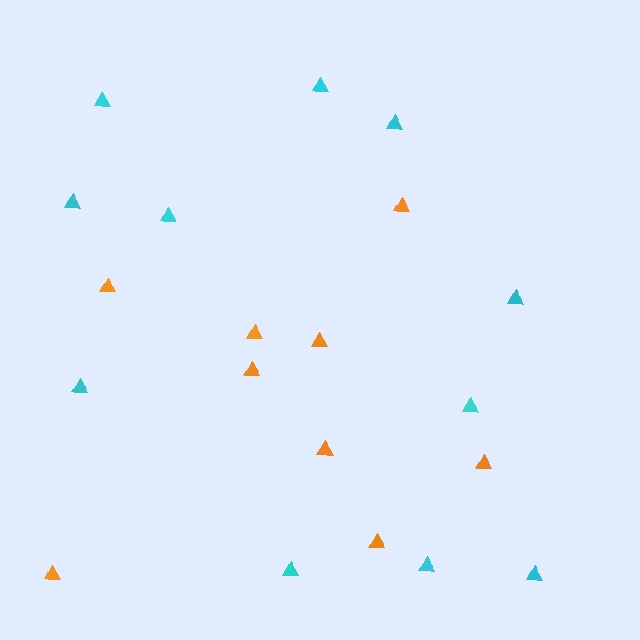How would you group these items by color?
There are 2 groups: one group of orange triangles (9) and one group of cyan triangles (11).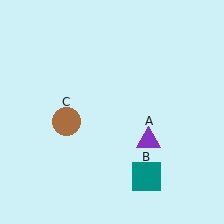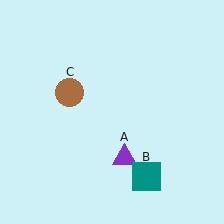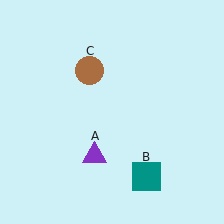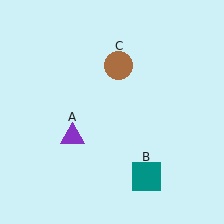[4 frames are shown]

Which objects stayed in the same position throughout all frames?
Teal square (object B) remained stationary.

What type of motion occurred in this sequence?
The purple triangle (object A), brown circle (object C) rotated clockwise around the center of the scene.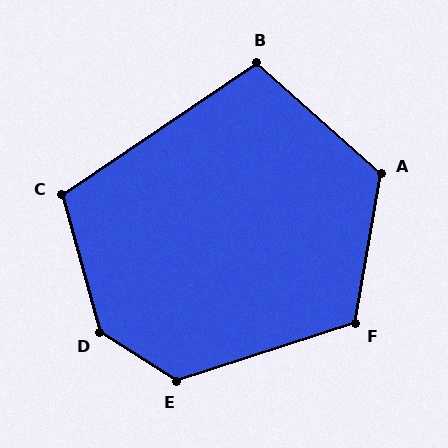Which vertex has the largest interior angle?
D, at approximately 138 degrees.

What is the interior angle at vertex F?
Approximately 118 degrees (obtuse).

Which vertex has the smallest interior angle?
B, at approximately 104 degrees.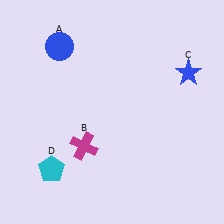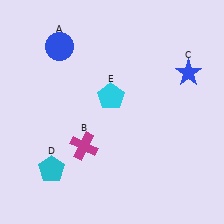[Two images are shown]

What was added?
A cyan pentagon (E) was added in Image 2.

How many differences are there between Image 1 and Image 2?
There is 1 difference between the two images.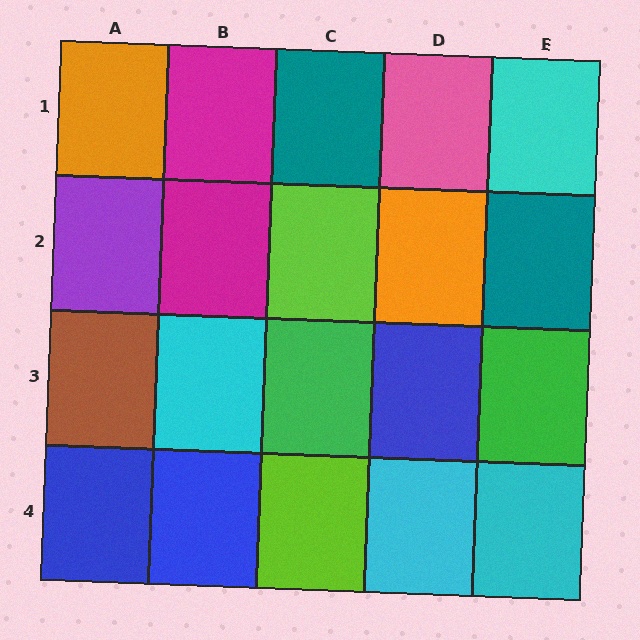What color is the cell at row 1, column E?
Cyan.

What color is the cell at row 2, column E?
Teal.